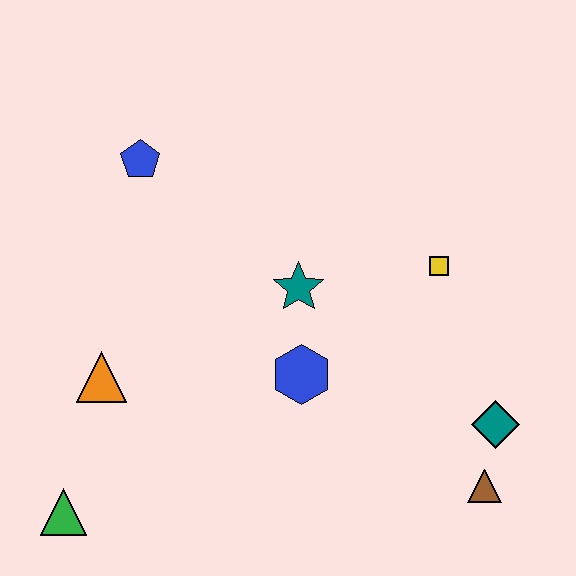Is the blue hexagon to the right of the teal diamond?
No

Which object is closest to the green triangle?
The orange triangle is closest to the green triangle.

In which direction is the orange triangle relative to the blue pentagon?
The orange triangle is below the blue pentagon.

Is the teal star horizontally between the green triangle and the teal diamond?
Yes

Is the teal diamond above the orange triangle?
No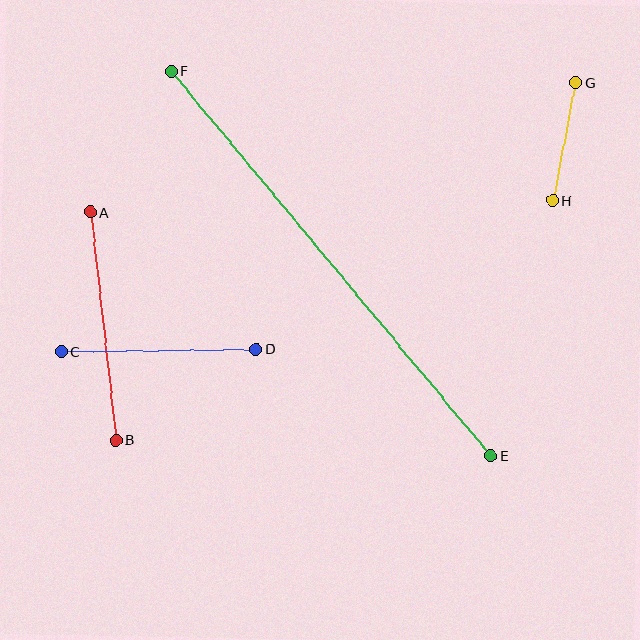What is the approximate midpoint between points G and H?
The midpoint is at approximately (564, 142) pixels.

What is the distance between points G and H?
The distance is approximately 120 pixels.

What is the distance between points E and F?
The distance is approximately 500 pixels.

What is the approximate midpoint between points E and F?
The midpoint is at approximately (331, 263) pixels.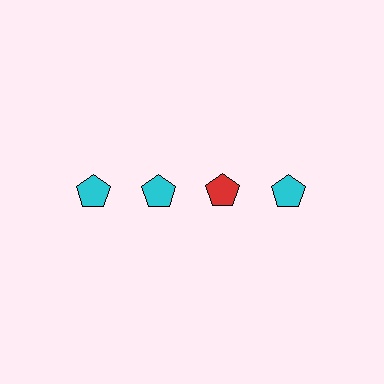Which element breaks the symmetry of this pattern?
The red pentagon in the top row, center column breaks the symmetry. All other shapes are cyan pentagons.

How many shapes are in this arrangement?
There are 4 shapes arranged in a grid pattern.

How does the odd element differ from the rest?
It has a different color: red instead of cyan.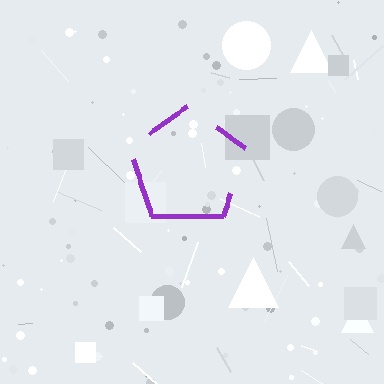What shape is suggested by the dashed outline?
The dashed outline suggests a pentagon.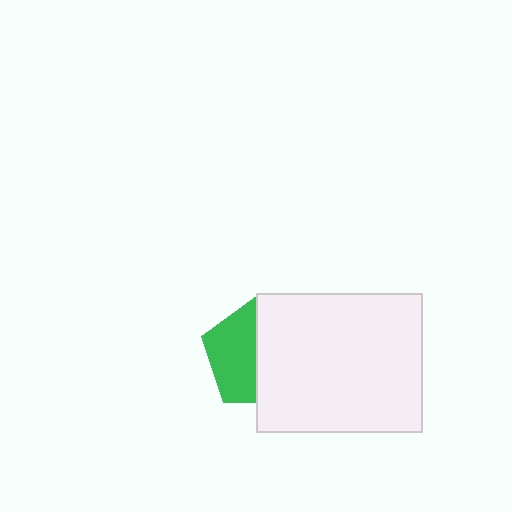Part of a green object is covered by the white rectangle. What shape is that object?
It is a pentagon.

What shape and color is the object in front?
The object in front is a white rectangle.